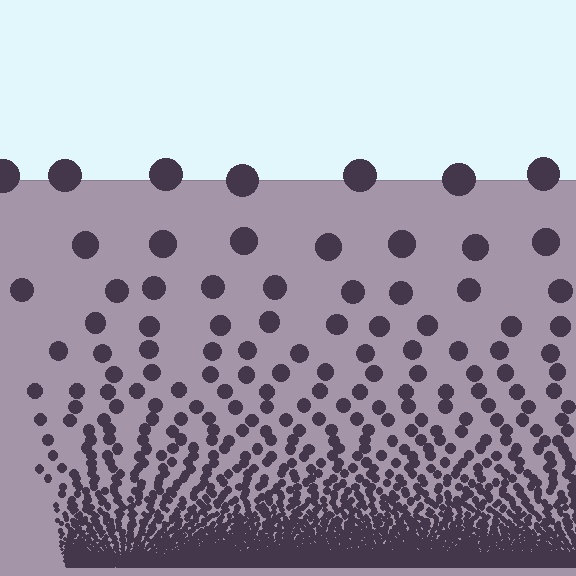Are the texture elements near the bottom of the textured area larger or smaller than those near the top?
Smaller. The gradient is inverted — elements near the bottom are smaller and denser.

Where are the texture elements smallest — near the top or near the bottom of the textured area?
Near the bottom.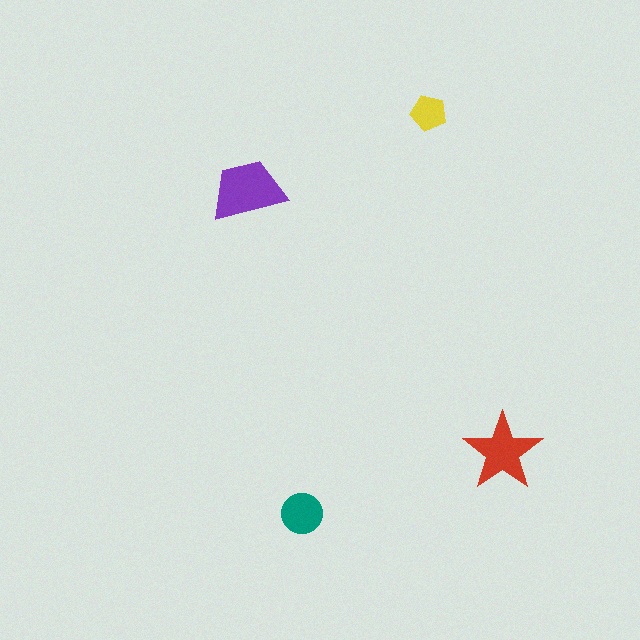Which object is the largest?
The purple trapezoid.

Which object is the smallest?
The yellow pentagon.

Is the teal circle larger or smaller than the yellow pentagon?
Larger.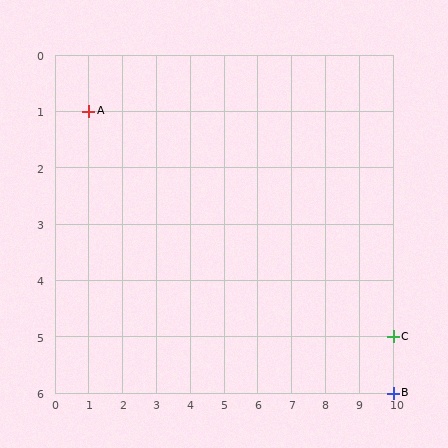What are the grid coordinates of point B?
Point B is at grid coordinates (10, 6).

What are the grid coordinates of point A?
Point A is at grid coordinates (1, 1).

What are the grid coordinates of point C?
Point C is at grid coordinates (10, 5).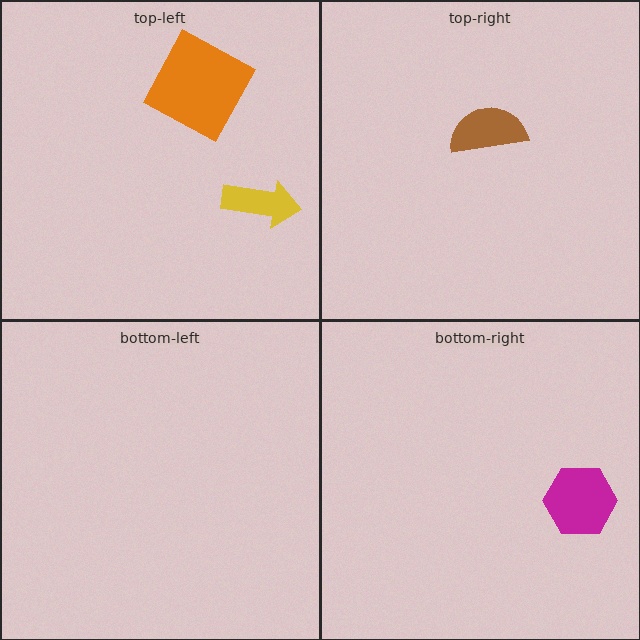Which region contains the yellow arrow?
The top-left region.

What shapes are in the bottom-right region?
The magenta hexagon.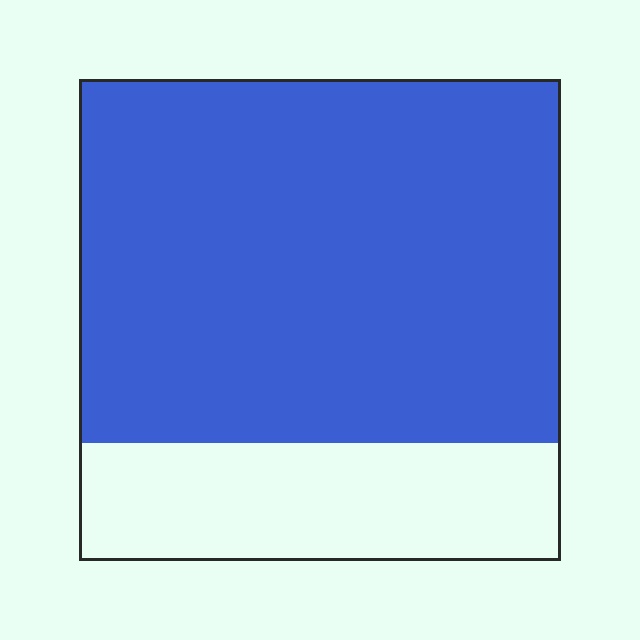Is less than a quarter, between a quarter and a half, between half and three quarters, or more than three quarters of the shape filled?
More than three quarters.